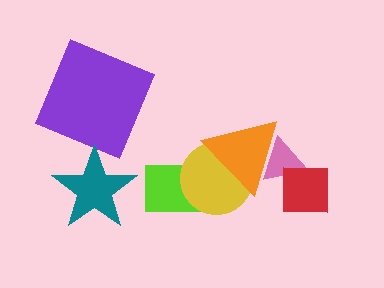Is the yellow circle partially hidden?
Yes, it is partially covered by another shape.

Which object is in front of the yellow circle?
The orange triangle is in front of the yellow circle.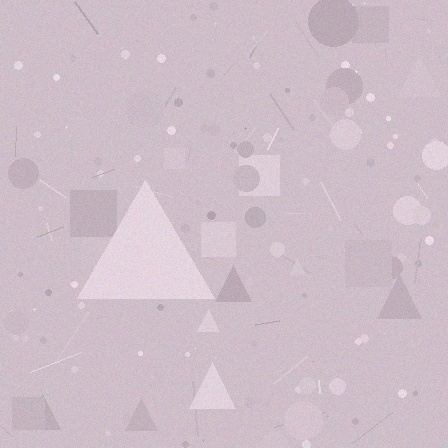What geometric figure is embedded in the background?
A triangle is embedded in the background.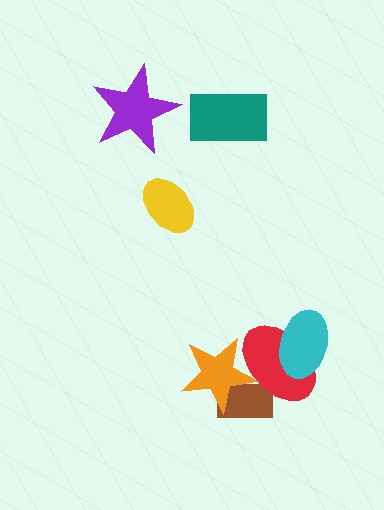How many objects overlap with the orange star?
2 objects overlap with the orange star.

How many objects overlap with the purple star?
0 objects overlap with the purple star.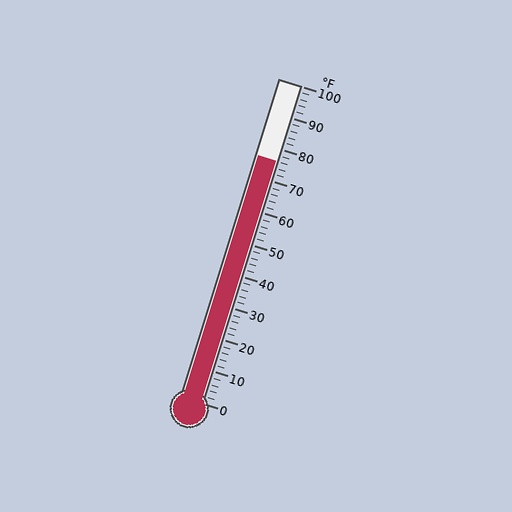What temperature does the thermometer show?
The thermometer shows approximately 76°F.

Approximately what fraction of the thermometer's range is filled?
The thermometer is filled to approximately 75% of its range.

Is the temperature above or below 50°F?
The temperature is above 50°F.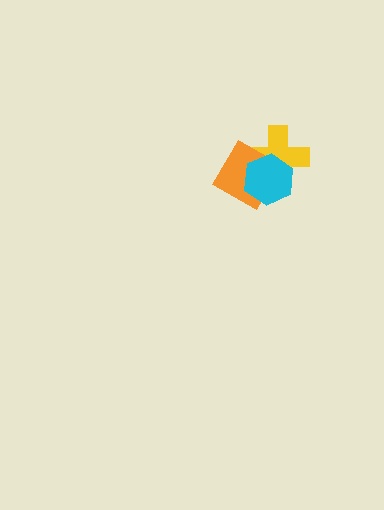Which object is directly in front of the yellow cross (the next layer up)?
The orange diamond is directly in front of the yellow cross.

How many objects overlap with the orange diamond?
2 objects overlap with the orange diamond.